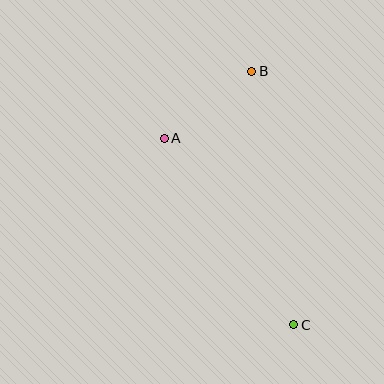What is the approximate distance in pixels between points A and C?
The distance between A and C is approximately 227 pixels.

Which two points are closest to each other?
Points A and B are closest to each other.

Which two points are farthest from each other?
Points B and C are farthest from each other.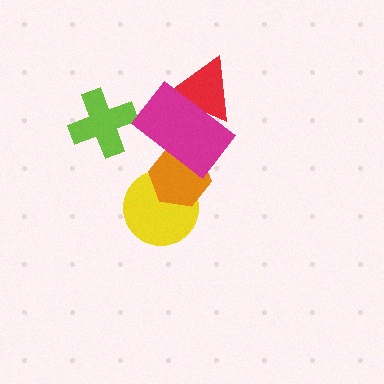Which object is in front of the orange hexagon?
The magenta rectangle is in front of the orange hexagon.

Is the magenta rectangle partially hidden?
No, no other shape covers it.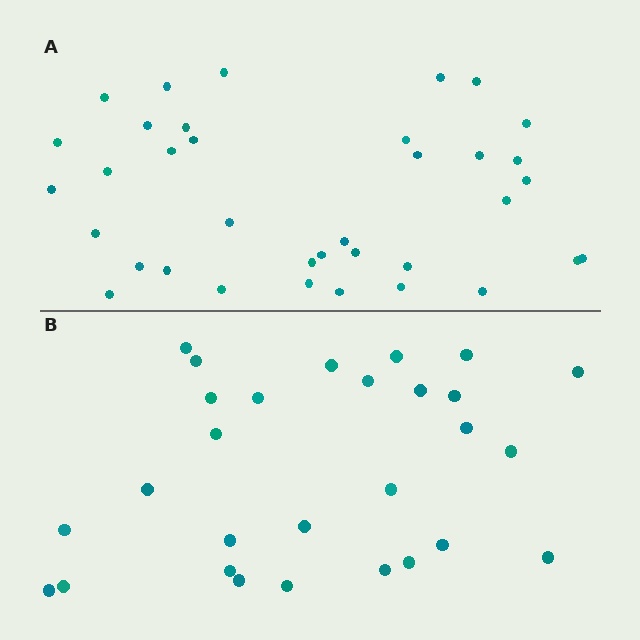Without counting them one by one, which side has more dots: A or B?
Region A (the top region) has more dots.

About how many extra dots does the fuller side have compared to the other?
Region A has roughly 8 or so more dots than region B.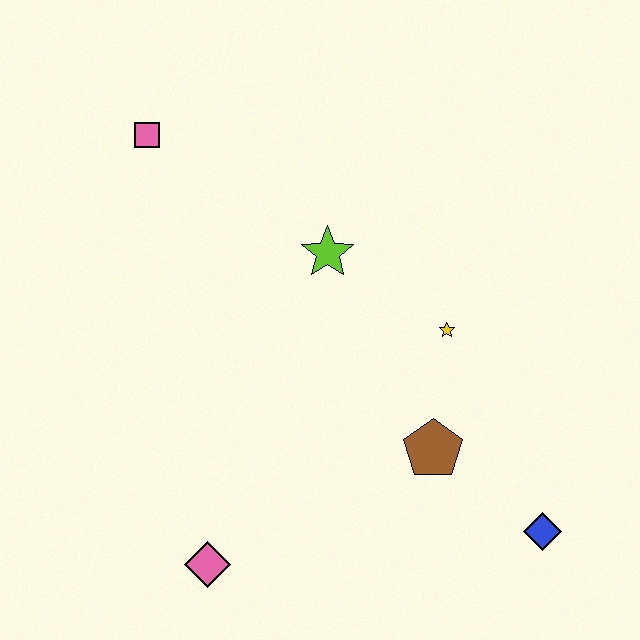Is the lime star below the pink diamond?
No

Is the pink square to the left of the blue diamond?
Yes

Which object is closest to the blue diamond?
The brown pentagon is closest to the blue diamond.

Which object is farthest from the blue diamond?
The pink square is farthest from the blue diamond.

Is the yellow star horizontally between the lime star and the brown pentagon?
No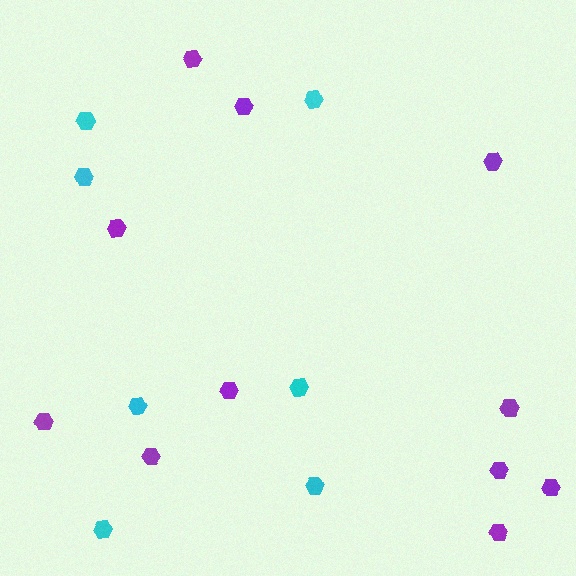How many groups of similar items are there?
There are 2 groups: one group of purple hexagons (11) and one group of cyan hexagons (7).